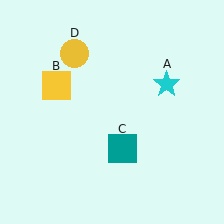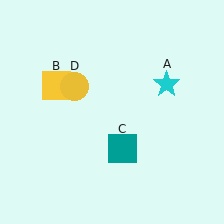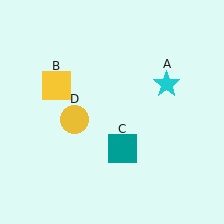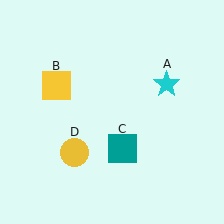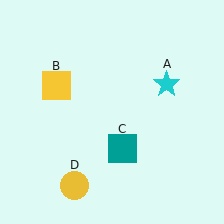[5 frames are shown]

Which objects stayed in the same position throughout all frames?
Cyan star (object A) and yellow square (object B) and teal square (object C) remained stationary.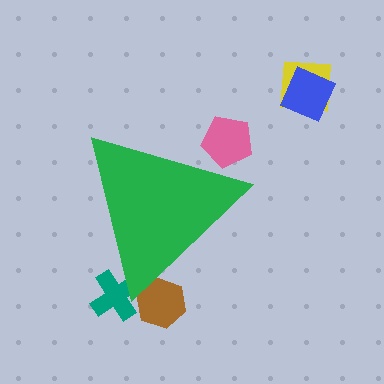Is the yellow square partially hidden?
No, the yellow square is fully visible.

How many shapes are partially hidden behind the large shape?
3 shapes are partially hidden.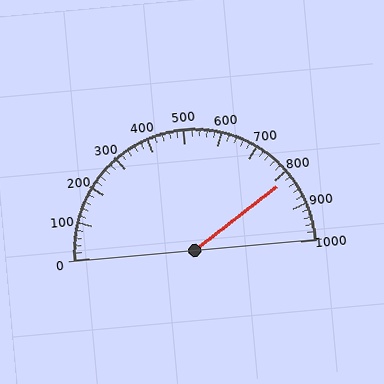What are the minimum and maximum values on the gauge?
The gauge ranges from 0 to 1000.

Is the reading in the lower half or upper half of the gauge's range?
The reading is in the upper half of the range (0 to 1000).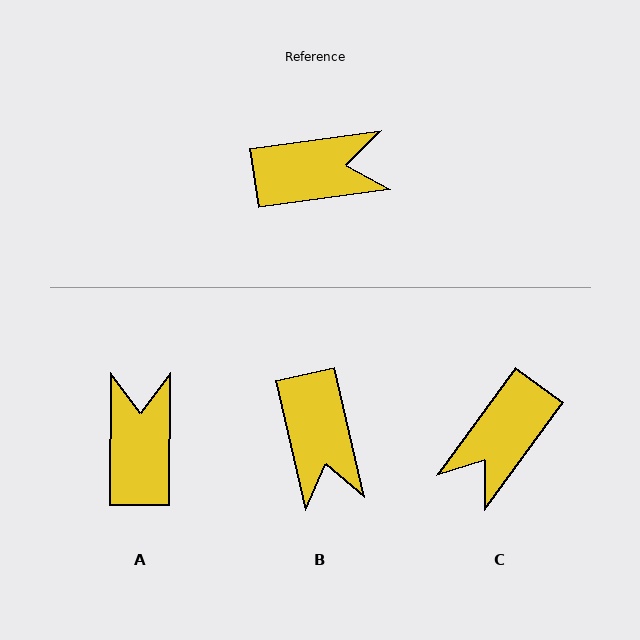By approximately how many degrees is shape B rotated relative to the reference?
Approximately 85 degrees clockwise.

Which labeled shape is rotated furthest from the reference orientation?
C, about 134 degrees away.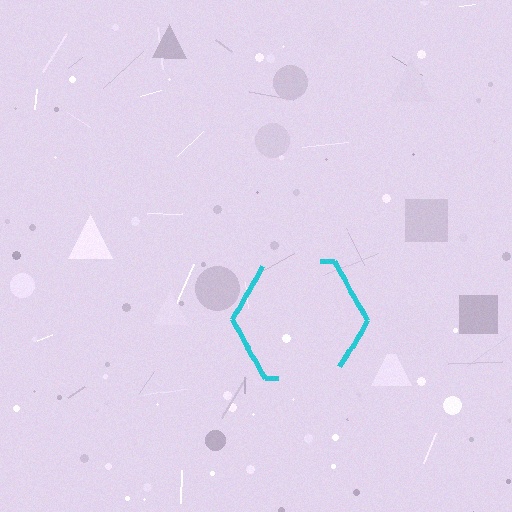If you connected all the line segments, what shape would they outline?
They would outline a hexagon.